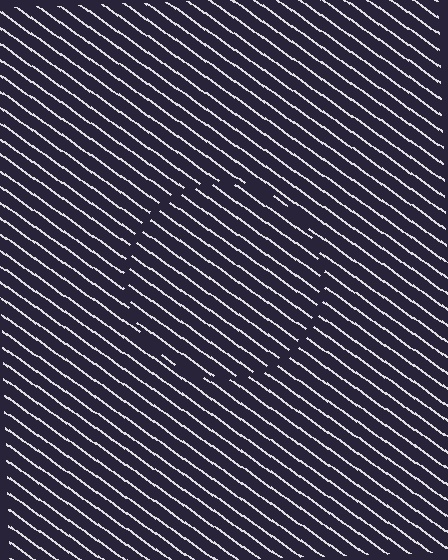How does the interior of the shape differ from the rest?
The interior of the shape contains the same grating, shifted by half a period — the contour is defined by the phase discontinuity where line-ends from the inner and outer gratings abut.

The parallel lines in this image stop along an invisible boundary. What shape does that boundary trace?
An illusory circle. The interior of the shape contains the same grating, shifted by half a period — the contour is defined by the phase discontinuity where line-ends from the inner and outer gratings abut.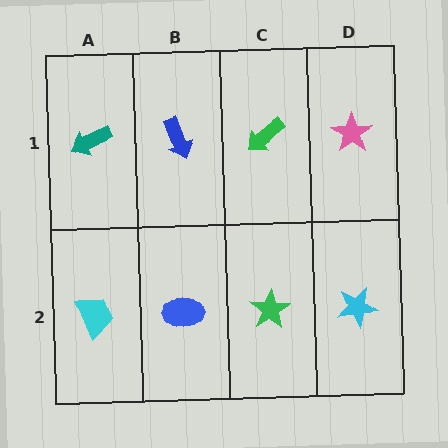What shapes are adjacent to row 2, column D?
A pink star (row 1, column D), a green star (row 2, column C).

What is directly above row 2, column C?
A green arrow.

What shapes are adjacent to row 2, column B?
A blue arrow (row 1, column B), a cyan trapezoid (row 2, column A), a green star (row 2, column C).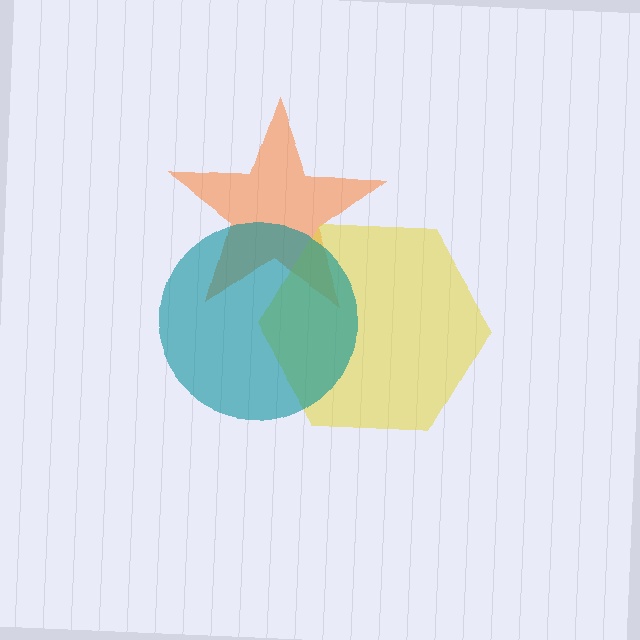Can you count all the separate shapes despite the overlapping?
Yes, there are 3 separate shapes.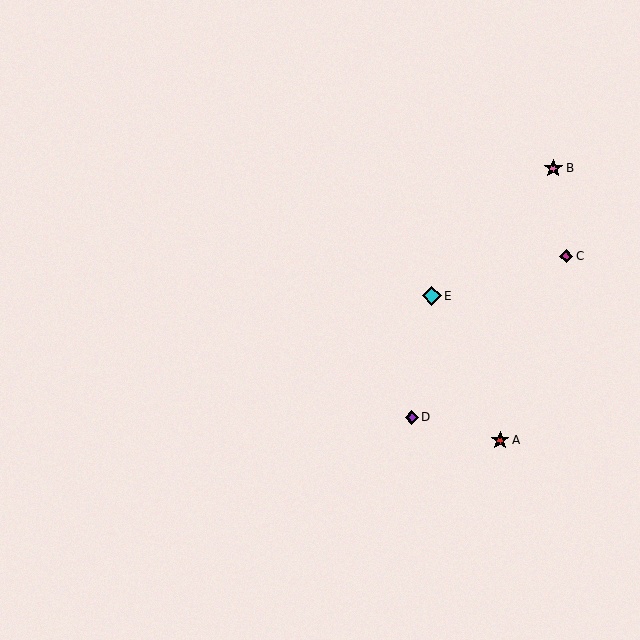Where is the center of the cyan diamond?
The center of the cyan diamond is at (432, 296).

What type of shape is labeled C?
Shape C is a magenta diamond.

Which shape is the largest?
The cyan diamond (labeled E) is the largest.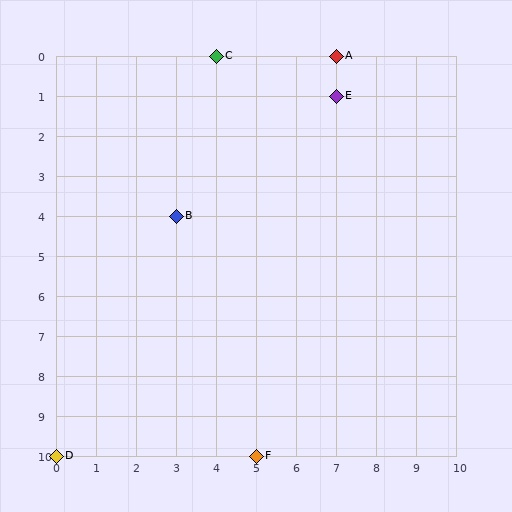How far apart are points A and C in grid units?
Points A and C are 3 columns apart.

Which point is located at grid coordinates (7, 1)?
Point E is at (7, 1).